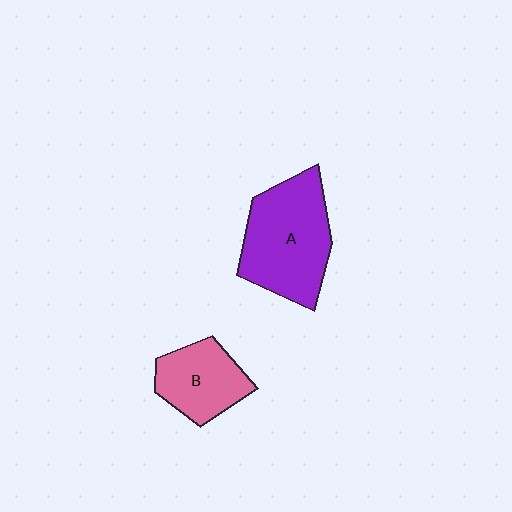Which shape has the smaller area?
Shape B (pink).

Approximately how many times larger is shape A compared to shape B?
Approximately 1.6 times.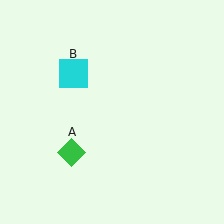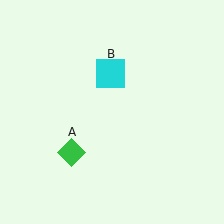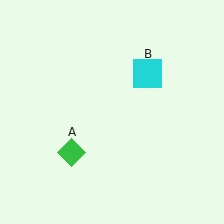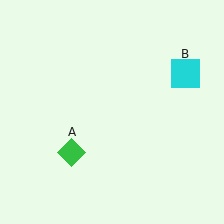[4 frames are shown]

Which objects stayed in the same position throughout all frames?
Green diamond (object A) remained stationary.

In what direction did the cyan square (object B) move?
The cyan square (object B) moved right.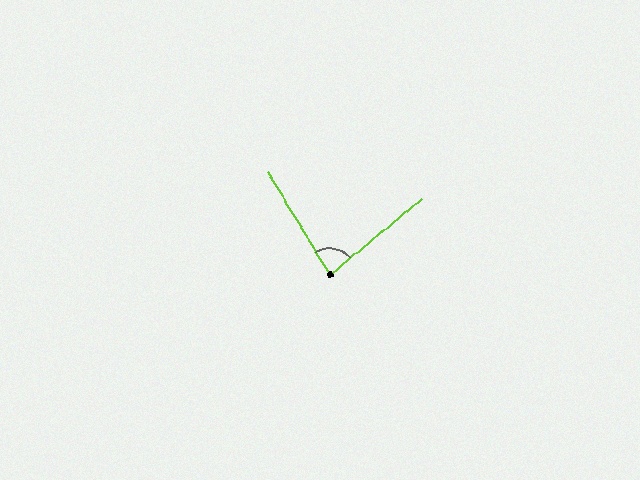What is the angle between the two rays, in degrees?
Approximately 81 degrees.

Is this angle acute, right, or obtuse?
It is acute.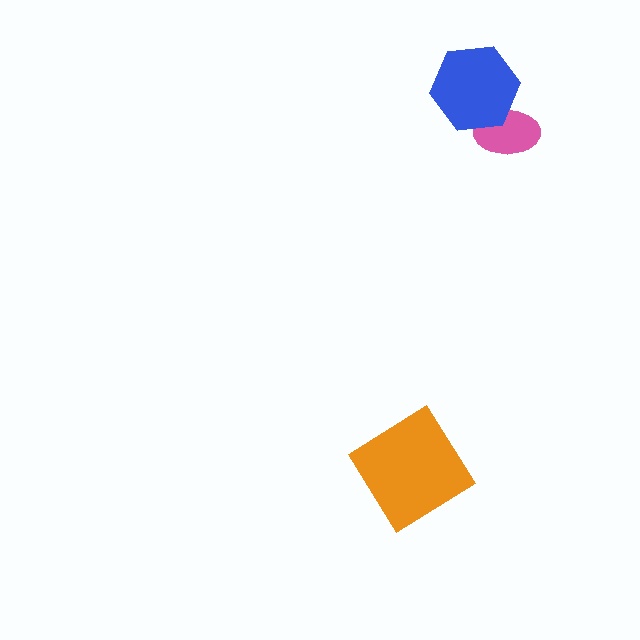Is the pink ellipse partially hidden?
Yes, it is partially covered by another shape.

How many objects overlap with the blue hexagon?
1 object overlaps with the blue hexagon.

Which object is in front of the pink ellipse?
The blue hexagon is in front of the pink ellipse.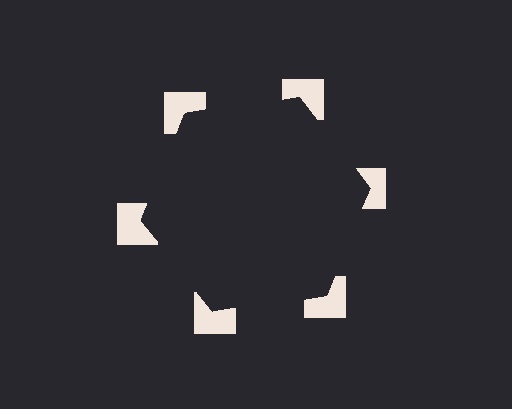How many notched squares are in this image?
There are 6 — one at each vertex of the illusory hexagon.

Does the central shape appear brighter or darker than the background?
It typically appears slightly darker than the background, even though no actual brightness change is drawn.